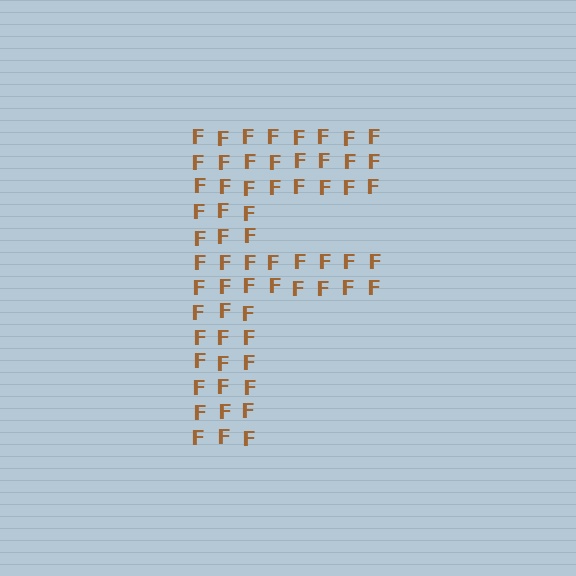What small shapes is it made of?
It is made of small letter F's.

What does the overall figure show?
The overall figure shows the letter F.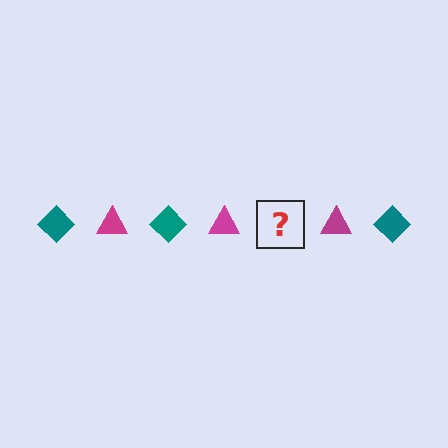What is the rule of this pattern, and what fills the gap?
The rule is that the pattern alternates between teal diamond and magenta triangle. The gap should be filled with a teal diamond.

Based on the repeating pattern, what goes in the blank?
The blank should be a teal diamond.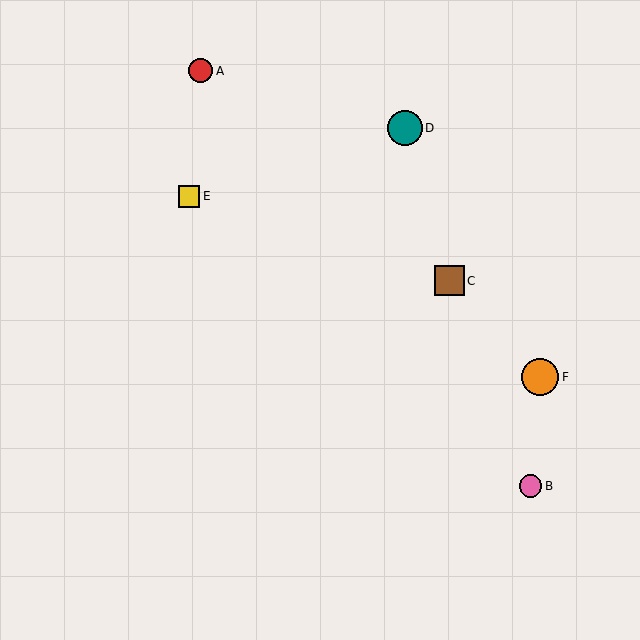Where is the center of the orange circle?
The center of the orange circle is at (540, 377).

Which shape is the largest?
The orange circle (labeled F) is the largest.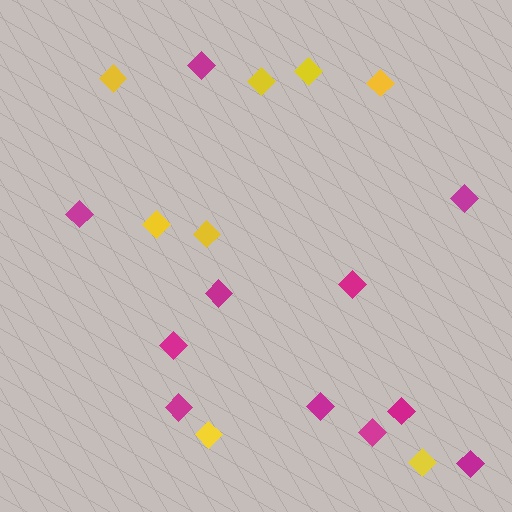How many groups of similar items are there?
There are 2 groups: one group of yellow diamonds (8) and one group of magenta diamonds (11).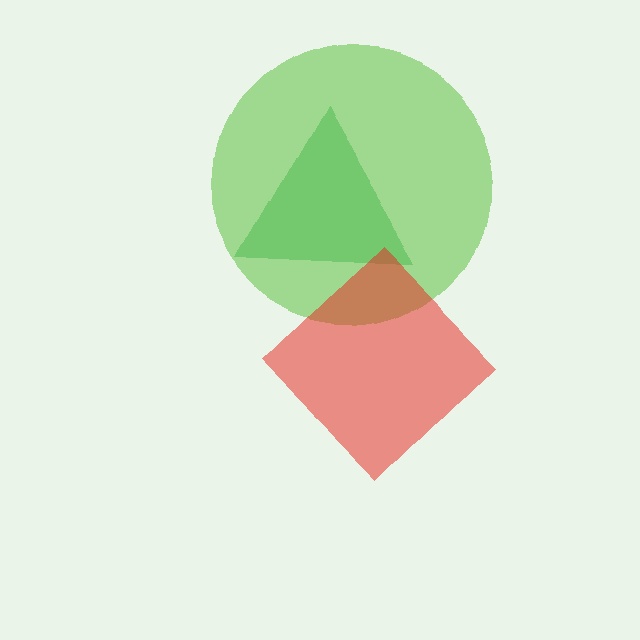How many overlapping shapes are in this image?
There are 3 overlapping shapes in the image.